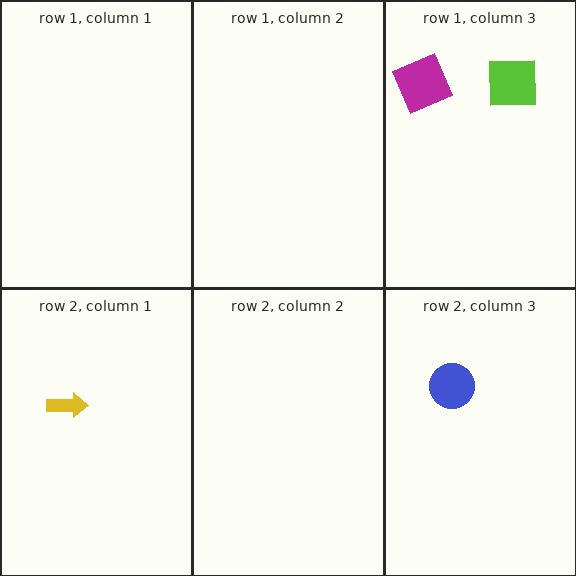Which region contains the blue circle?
The row 2, column 3 region.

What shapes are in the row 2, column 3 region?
The blue circle.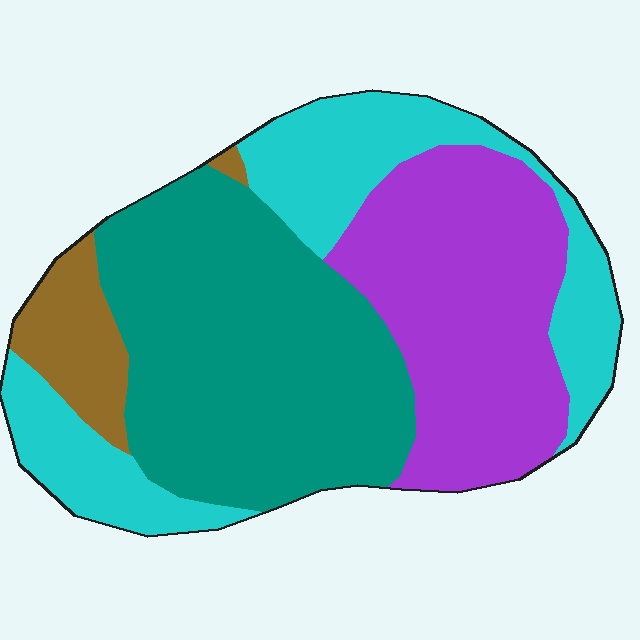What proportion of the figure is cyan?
Cyan takes up about one quarter (1/4) of the figure.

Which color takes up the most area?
Teal, at roughly 40%.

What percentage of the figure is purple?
Purple covers 29% of the figure.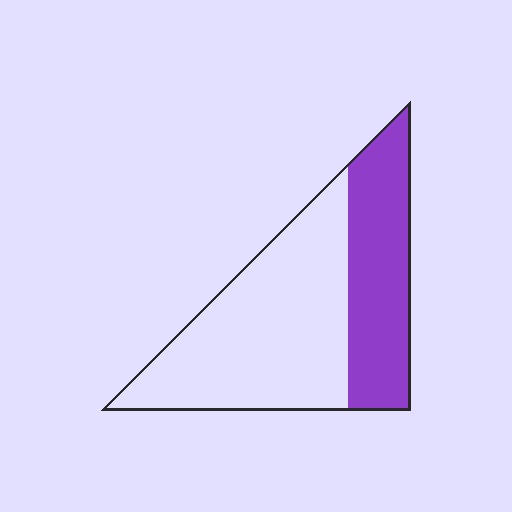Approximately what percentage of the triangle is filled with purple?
Approximately 35%.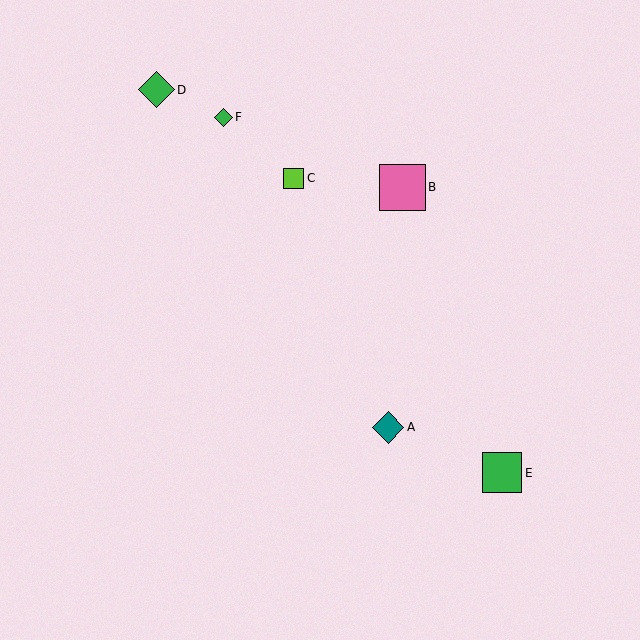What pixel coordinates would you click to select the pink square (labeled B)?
Click at (403, 187) to select the pink square B.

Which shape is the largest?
The pink square (labeled B) is the largest.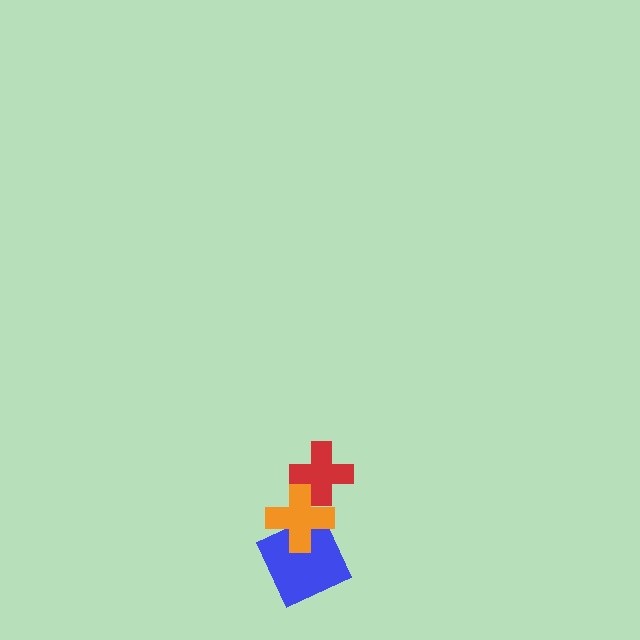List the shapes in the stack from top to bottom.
From top to bottom: the red cross, the orange cross, the blue square.